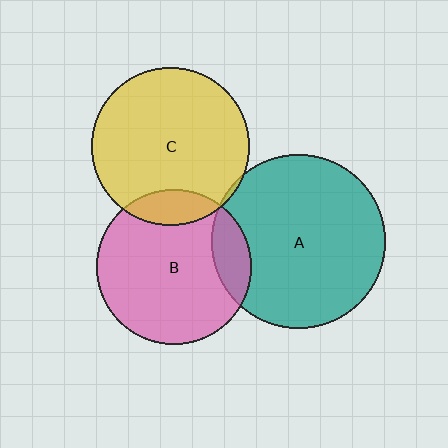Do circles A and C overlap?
Yes.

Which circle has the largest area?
Circle A (teal).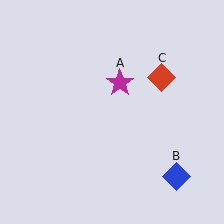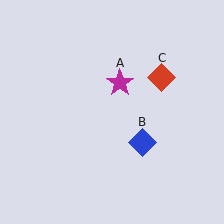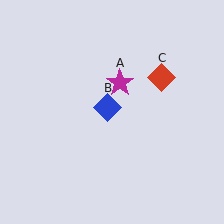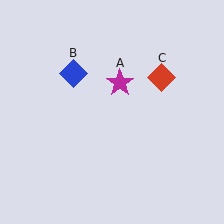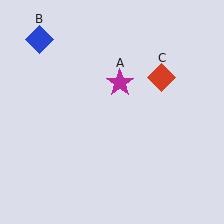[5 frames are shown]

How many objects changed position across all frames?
1 object changed position: blue diamond (object B).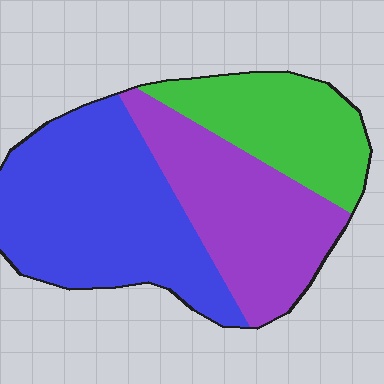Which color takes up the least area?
Green, at roughly 25%.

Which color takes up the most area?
Blue, at roughly 45%.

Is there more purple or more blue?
Blue.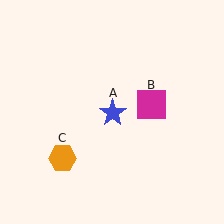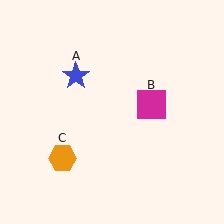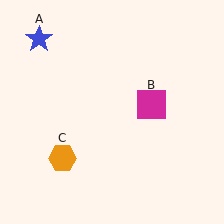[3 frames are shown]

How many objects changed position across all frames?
1 object changed position: blue star (object A).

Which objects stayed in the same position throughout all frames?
Magenta square (object B) and orange hexagon (object C) remained stationary.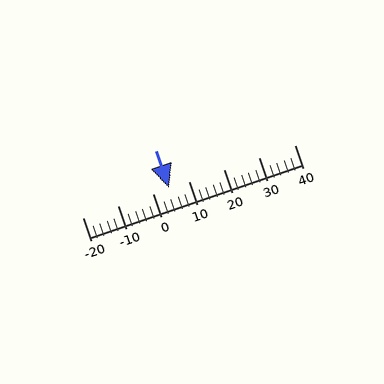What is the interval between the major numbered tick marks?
The major tick marks are spaced 10 units apart.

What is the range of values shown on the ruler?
The ruler shows values from -20 to 40.